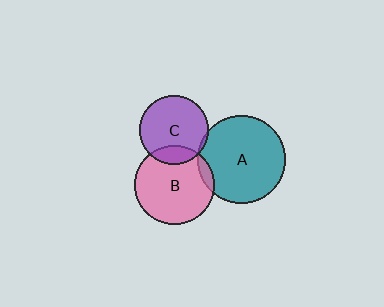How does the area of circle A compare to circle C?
Approximately 1.6 times.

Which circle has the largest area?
Circle A (teal).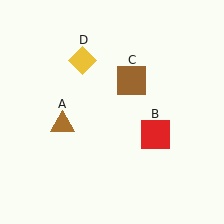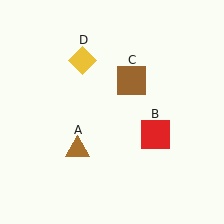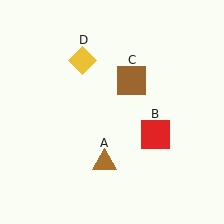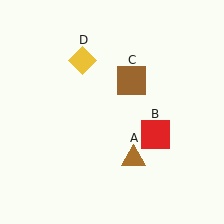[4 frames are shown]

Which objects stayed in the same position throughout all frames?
Red square (object B) and brown square (object C) and yellow diamond (object D) remained stationary.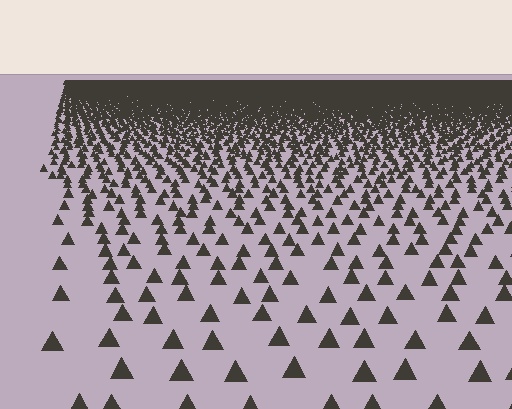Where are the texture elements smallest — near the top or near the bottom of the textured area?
Near the top.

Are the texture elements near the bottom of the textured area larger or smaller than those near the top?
Larger. Near the bottom, elements are closer to the viewer and appear at a bigger on-screen size.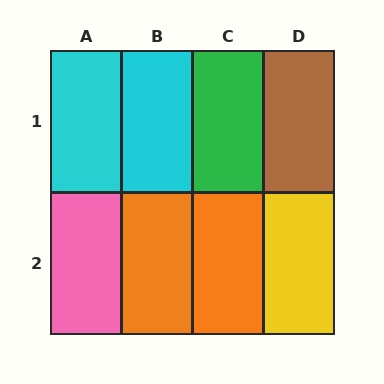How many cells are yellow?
1 cell is yellow.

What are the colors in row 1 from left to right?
Cyan, cyan, green, brown.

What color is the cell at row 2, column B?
Orange.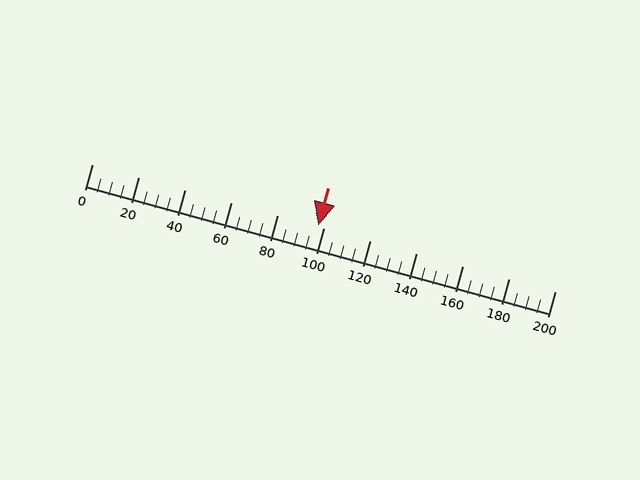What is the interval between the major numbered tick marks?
The major tick marks are spaced 20 units apart.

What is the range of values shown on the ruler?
The ruler shows values from 0 to 200.